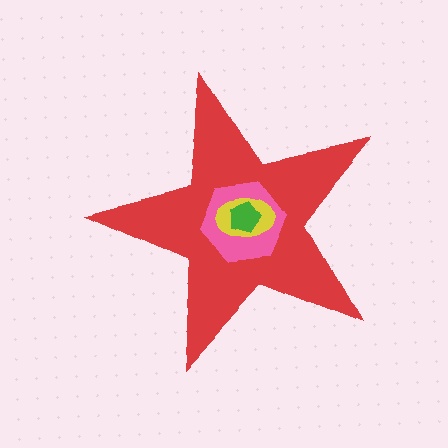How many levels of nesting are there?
4.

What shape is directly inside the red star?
The pink hexagon.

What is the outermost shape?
The red star.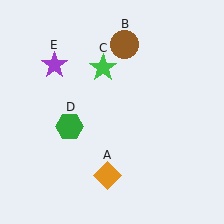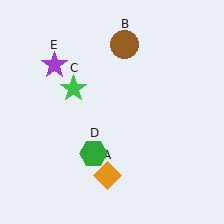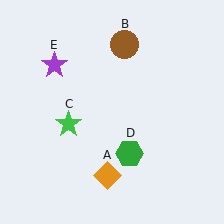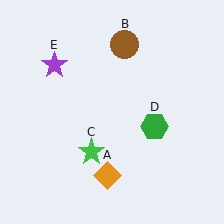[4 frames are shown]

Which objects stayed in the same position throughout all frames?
Orange diamond (object A) and brown circle (object B) and purple star (object E) remained stationary.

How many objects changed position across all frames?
2 objects changed position: green star (object C), green hexagon (object D).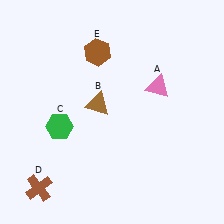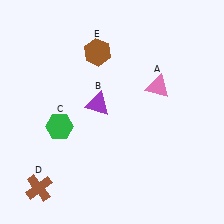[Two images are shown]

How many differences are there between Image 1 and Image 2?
There is 1 difference between the two images.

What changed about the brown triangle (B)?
In Image 1, B is brown. In Image 2, it changed to purple.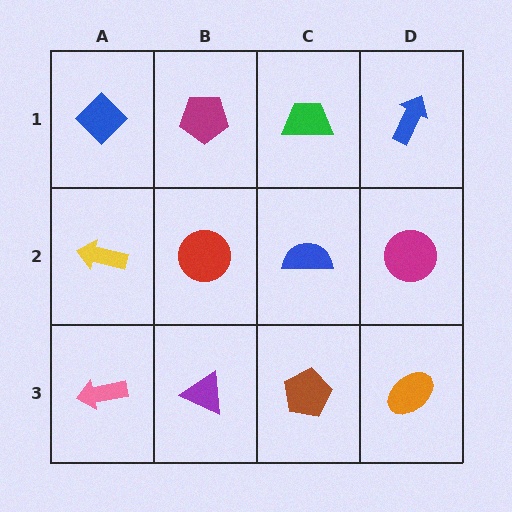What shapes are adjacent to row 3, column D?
A magenta circle (row 2, column D), a brown pentagon (row 3, column C).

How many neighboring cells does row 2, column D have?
3.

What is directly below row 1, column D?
A magenta circle.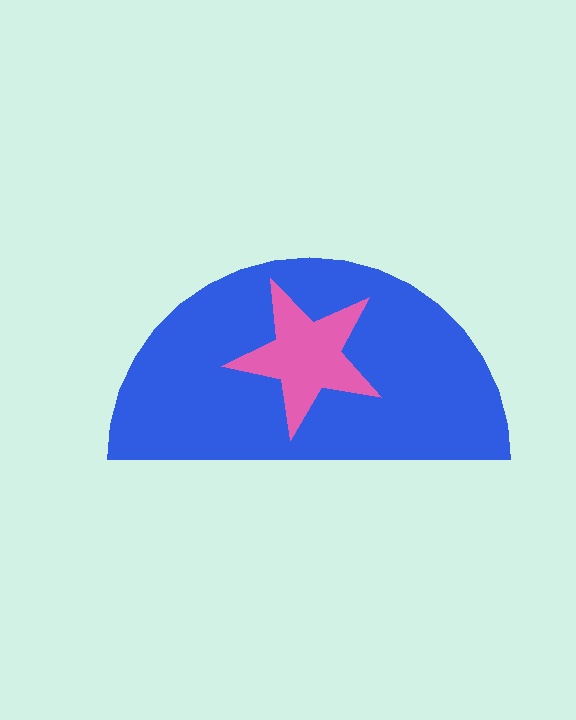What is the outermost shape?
The blue semicircle.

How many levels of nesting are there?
2.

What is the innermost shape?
The pink star.